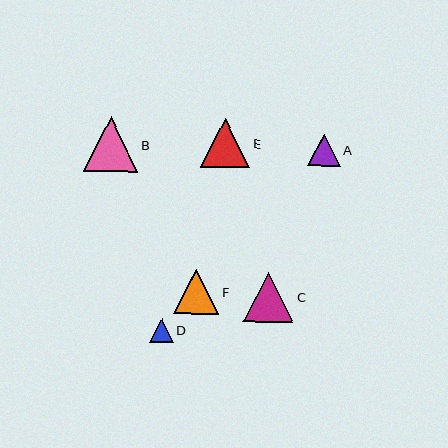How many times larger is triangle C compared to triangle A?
Triangle C is approximately 1.5 times the size of triangle A.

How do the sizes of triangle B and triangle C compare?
Triangle B and triangle C are approximately the same size.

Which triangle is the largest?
Triangle B is the largest with a size of approximately 54 pixels.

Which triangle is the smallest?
Triangle D is the smallest with a size of approximately 24 pixels.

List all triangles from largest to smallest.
From largest to smallest: B, C, E, F, A, D.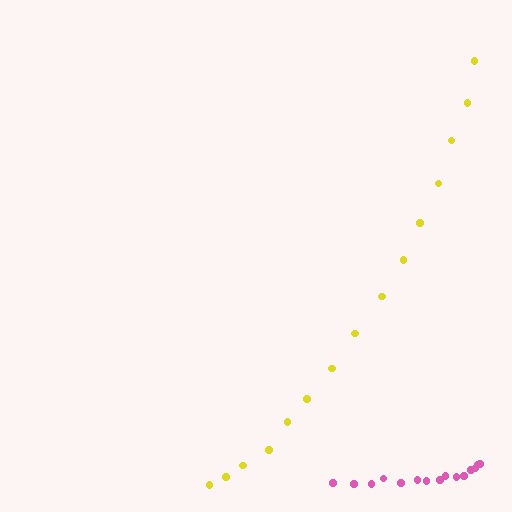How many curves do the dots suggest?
There are 2 distinct paths.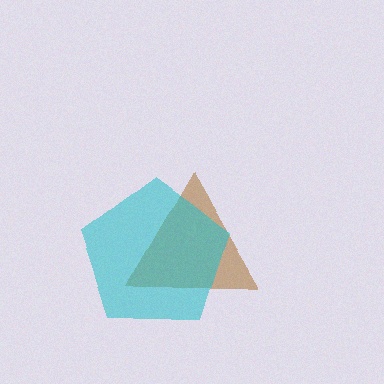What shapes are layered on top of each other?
The layered shapes are: a brown triangle, a cyan pentagon.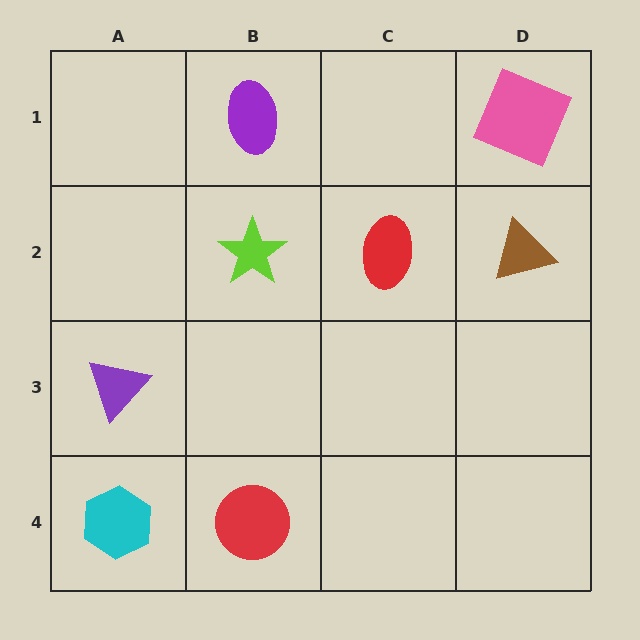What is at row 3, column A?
A purple triangle.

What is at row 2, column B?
A lime star.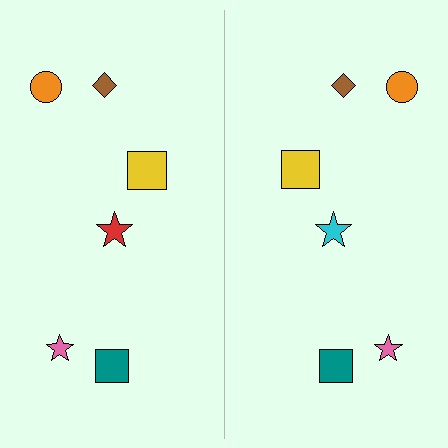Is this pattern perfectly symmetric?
No, the pattern is not perfectly symmetric. The cyan star on the right side breaks the symmetry — its mirror counterpart is red.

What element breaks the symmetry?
The cyan star on the right side breaks the symmetry — its mirror counterpart is red.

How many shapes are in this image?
There are 12 shapes in this image.